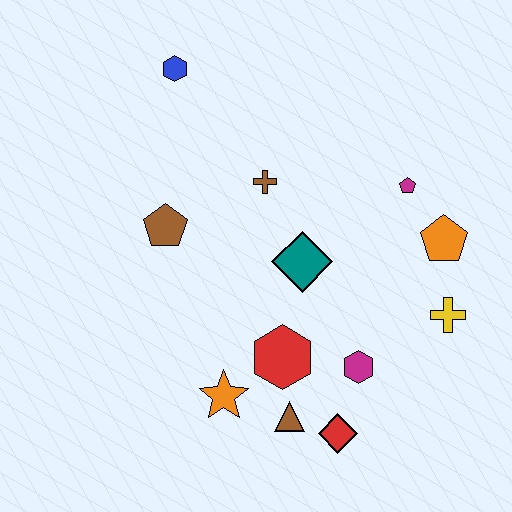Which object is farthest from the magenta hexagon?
The blue hexagon is farthest from the magenta hexagon.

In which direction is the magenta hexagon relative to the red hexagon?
The magenta hexagon is to the right of the red hexagon.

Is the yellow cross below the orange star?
No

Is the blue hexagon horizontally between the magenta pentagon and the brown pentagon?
Yes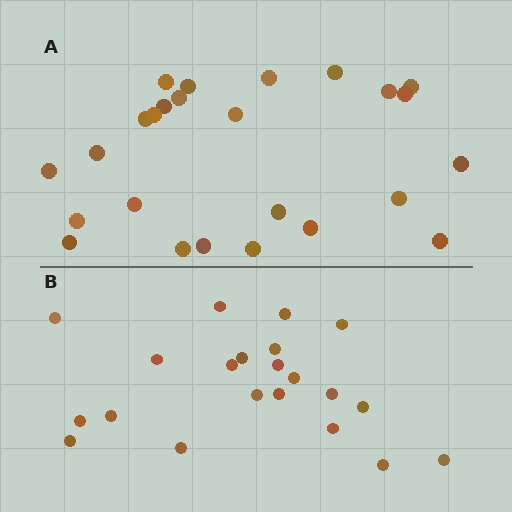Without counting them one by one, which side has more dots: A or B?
Region A (the top region) has more dots.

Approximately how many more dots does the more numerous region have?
Region A has about 4 more dots than region B.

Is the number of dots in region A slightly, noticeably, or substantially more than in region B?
Region A has only slightly more — the two regions are fairly close. The ratio is roughly 1.2 to 1.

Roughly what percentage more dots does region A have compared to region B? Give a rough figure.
About 20% more.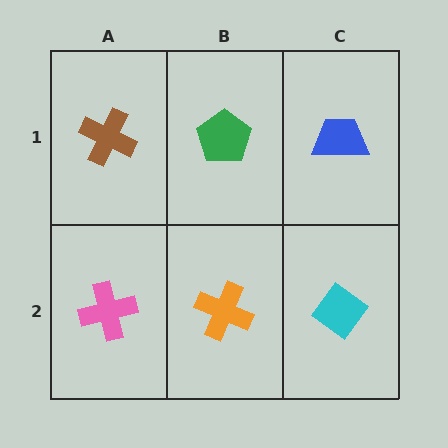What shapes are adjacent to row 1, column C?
A cyan diamond (row 2, column C), a green pentagon (row 1, column B).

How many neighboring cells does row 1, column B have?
3.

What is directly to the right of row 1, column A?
A green pentagon.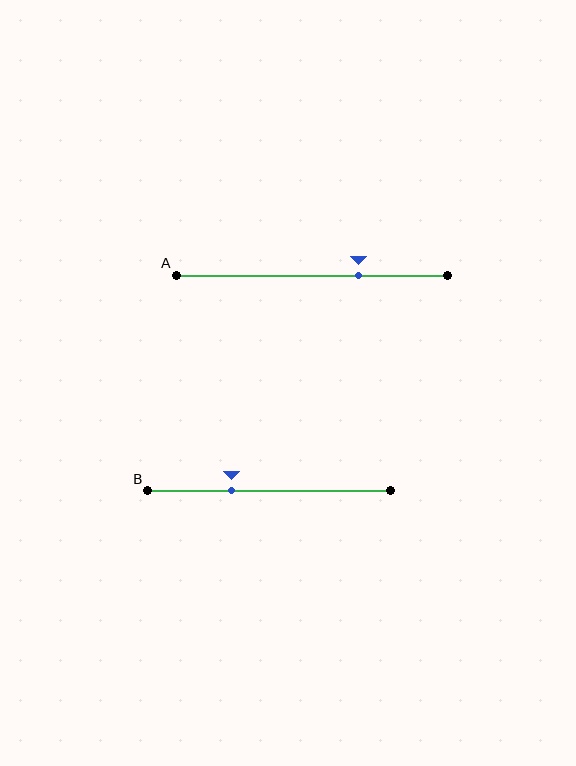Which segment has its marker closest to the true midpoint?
Segment B has its marker closest to the true midpoint.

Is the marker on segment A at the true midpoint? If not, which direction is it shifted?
No, the marker on segment A is shifted to the right by about 17% of the segment length.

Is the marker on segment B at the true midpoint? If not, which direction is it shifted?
No, the marker on segment B is shifted to the left by about 16% of the segment length.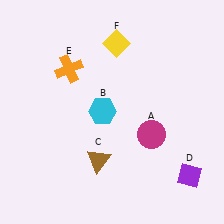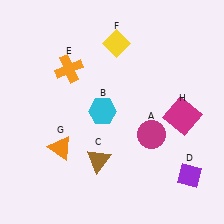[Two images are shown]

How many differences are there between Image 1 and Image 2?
There are 2 differences between the two images.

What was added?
An orange triangle (G), a magenta square (H) were added in Image 2.